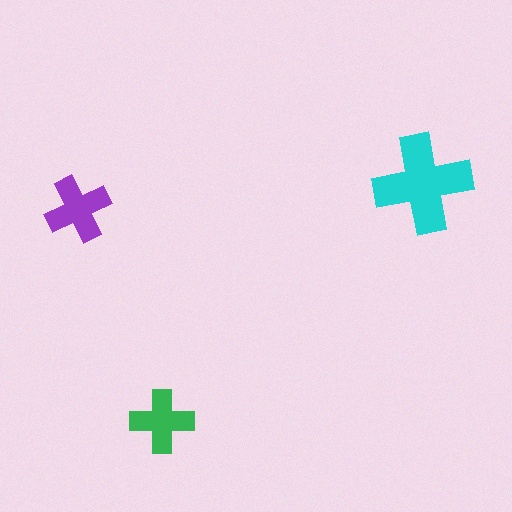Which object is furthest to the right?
The cyan cross is rightmost.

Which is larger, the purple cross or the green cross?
The purple one.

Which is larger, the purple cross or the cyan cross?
The cyan one.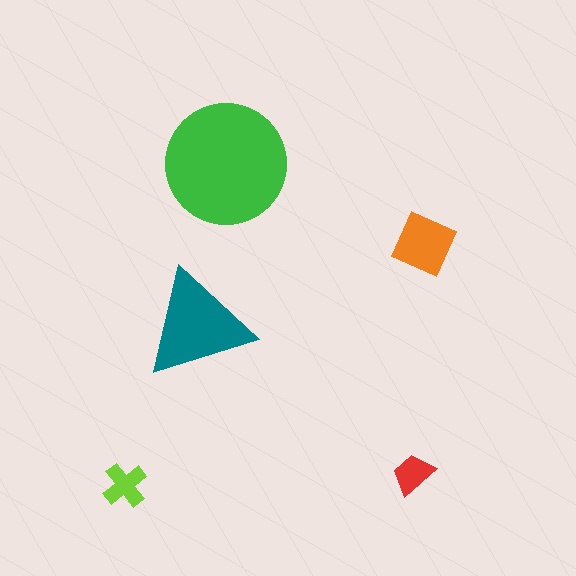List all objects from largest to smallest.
The green circle, the teal triangle, the orange diamond, the lime cross, the red trapezoid.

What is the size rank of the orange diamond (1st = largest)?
3rd.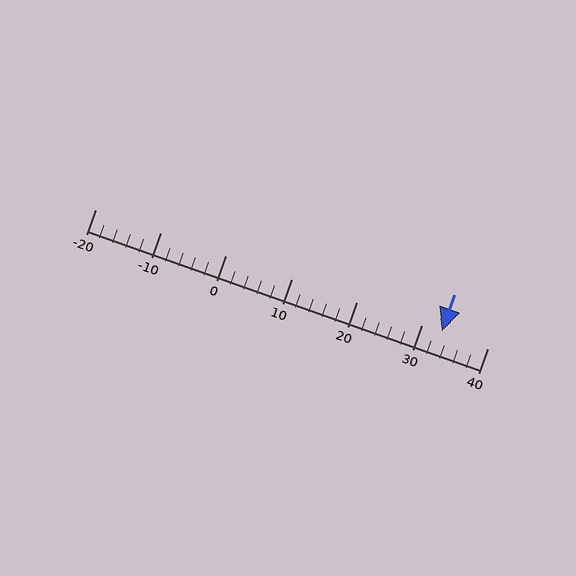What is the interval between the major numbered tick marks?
The major tick marks are spaced 10 units apart.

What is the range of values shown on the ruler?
The ruler shows values from -20 to 40.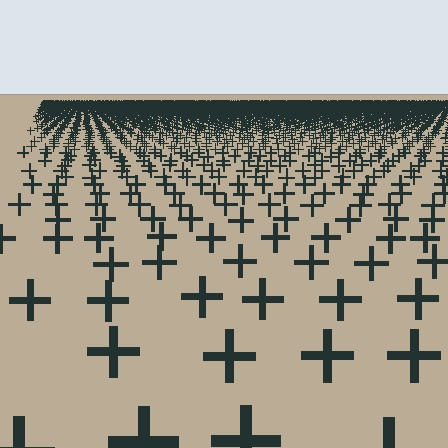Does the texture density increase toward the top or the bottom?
Density increases toward the top.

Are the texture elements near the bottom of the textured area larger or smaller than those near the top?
Larger. Near the bottom, elements are closer to the viewer and appear at a bigger on-screen size.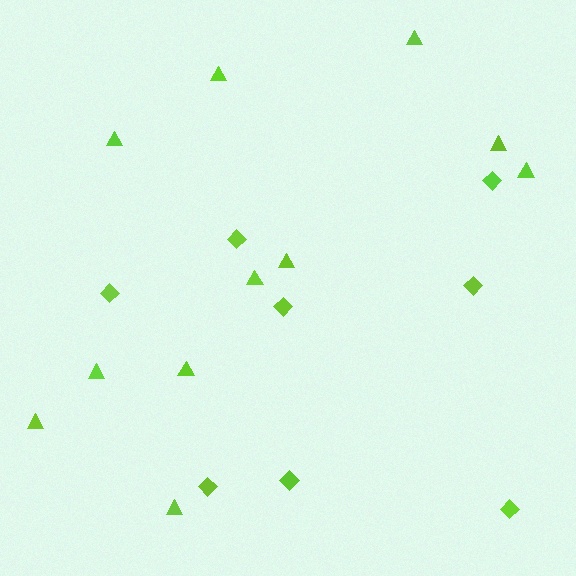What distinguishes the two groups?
There are 2 groups: one group of triangles (11) and one group of diamonds (8).